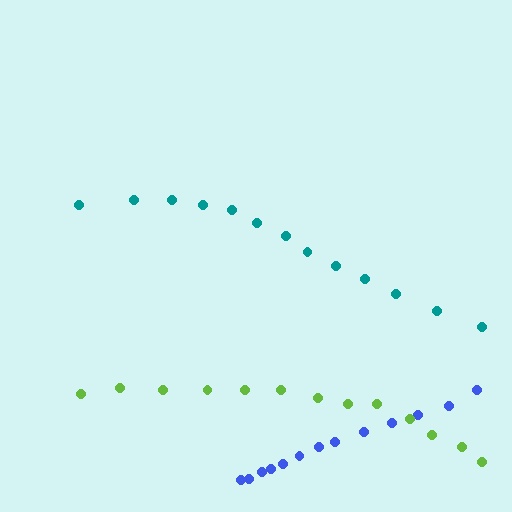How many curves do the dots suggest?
There are 3 distinct paths.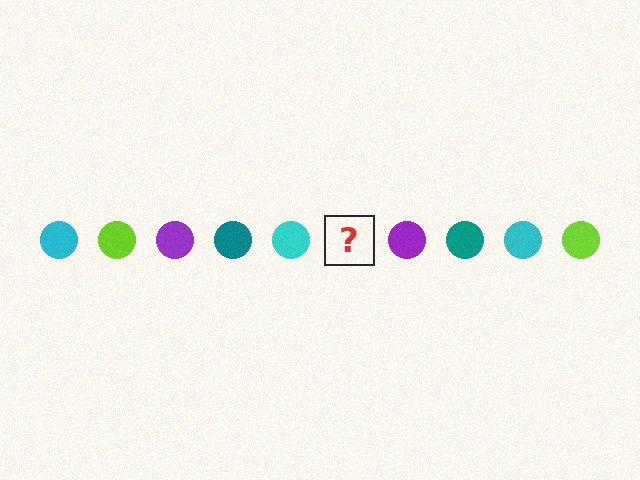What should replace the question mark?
The question mark should be replaced with a lime circle.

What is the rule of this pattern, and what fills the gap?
The rule is that the pattern cycles through cyan, lime, purple, teal circles. The gap should be filled with a lime circle.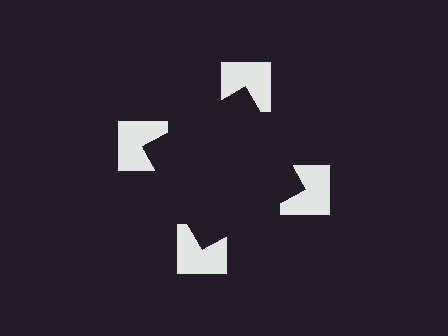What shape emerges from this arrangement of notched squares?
An illusory square — its edges are inferred from the aligned wedge cuts in the notched squares, not physically drawn.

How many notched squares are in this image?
There are 4 — one at each vertex of the illusory square.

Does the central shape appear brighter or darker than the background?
It typically appears slightly darker than the background, even though no actual brightness change is drawn.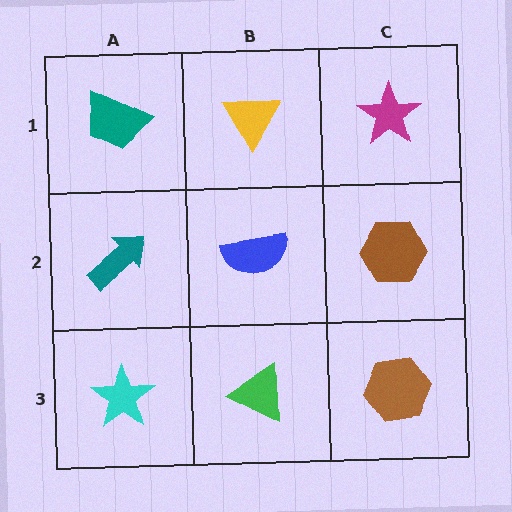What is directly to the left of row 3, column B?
A cyan star.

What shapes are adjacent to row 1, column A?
A teal arrow (row 2, column A), a yellow triangle (row 1, column B).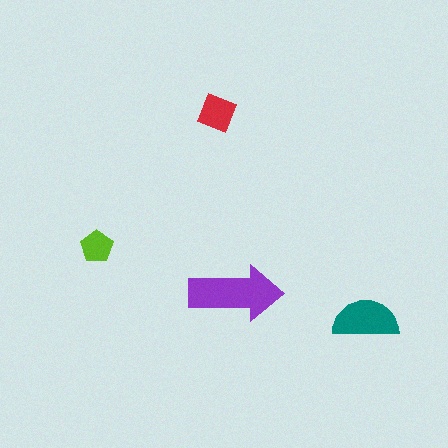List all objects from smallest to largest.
The lime pentagon, the red diamond, the teal semicircle, the purple arrow.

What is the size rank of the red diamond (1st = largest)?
3rd.